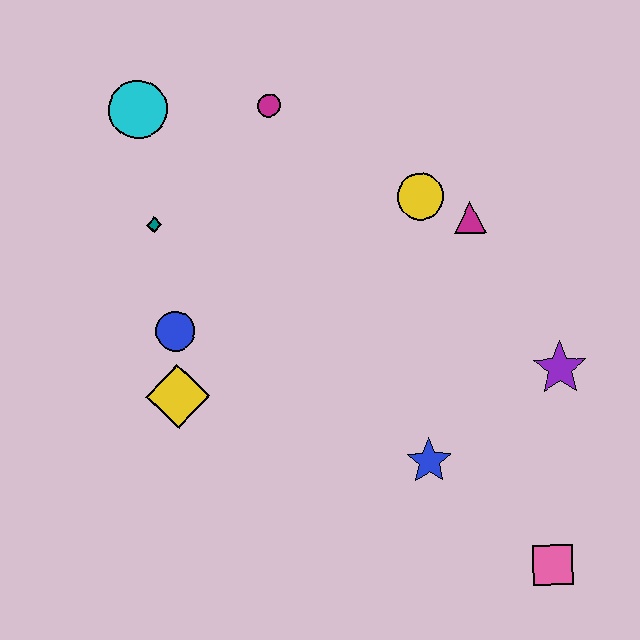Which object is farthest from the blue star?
The cyan circle is farthest from the blue star.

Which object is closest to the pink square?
The blue star is closest to the pink square.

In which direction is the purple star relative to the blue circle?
The purple star is to the right of the blue circle.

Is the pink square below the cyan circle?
Yes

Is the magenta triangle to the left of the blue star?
No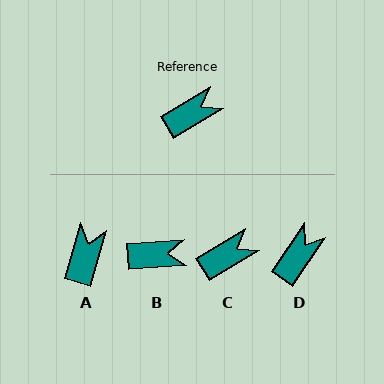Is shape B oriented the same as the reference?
No, it is off by about 28 degrees.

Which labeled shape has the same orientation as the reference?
C.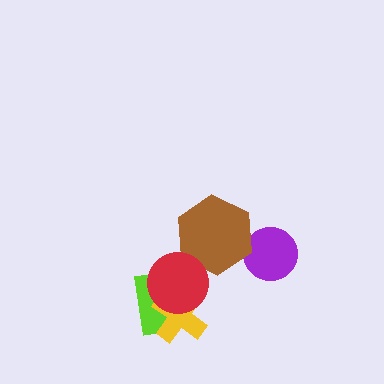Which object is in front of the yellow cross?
The red circle is in front of the yellow cross.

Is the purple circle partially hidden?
Yes, it is partially covered by another shape.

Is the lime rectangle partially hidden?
Yes, it is partially covered by another shape.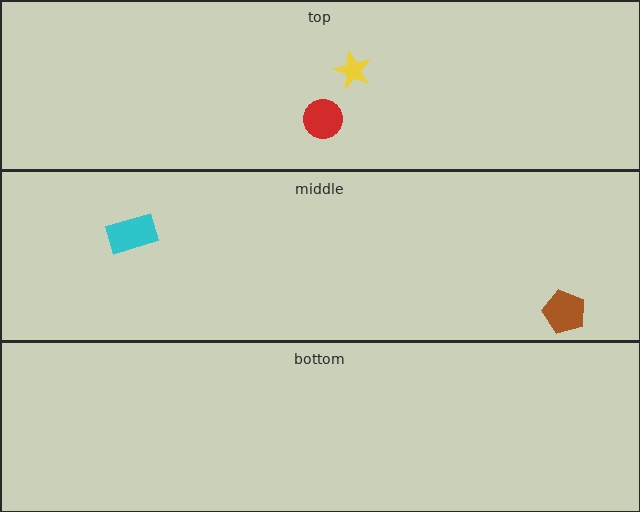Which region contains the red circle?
The top region.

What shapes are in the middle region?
The cyan rectangle, the brown pentagon.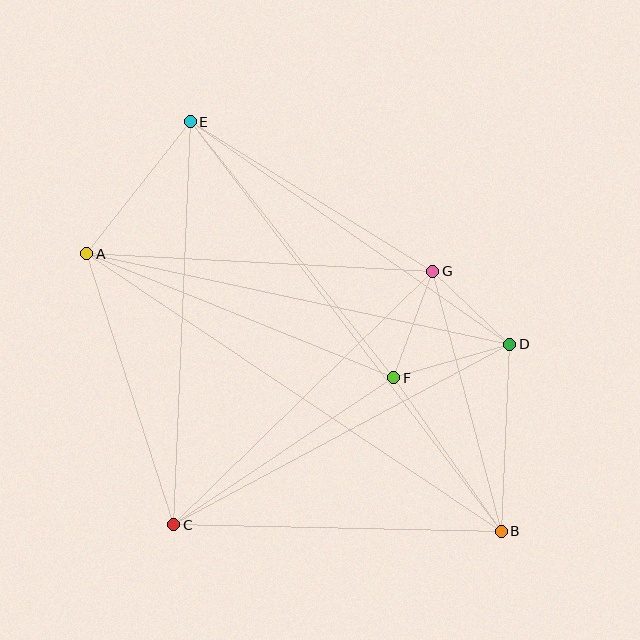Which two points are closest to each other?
Points D and G are closest to each other.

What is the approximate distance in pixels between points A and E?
The distance between A and E is approximately 167 pixels.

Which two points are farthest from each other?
Points B and E are farthest from each other.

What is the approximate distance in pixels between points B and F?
The distance between B and F is approximately 187 pixels.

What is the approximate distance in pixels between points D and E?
The distance between D and E is approximately 390 pixels.